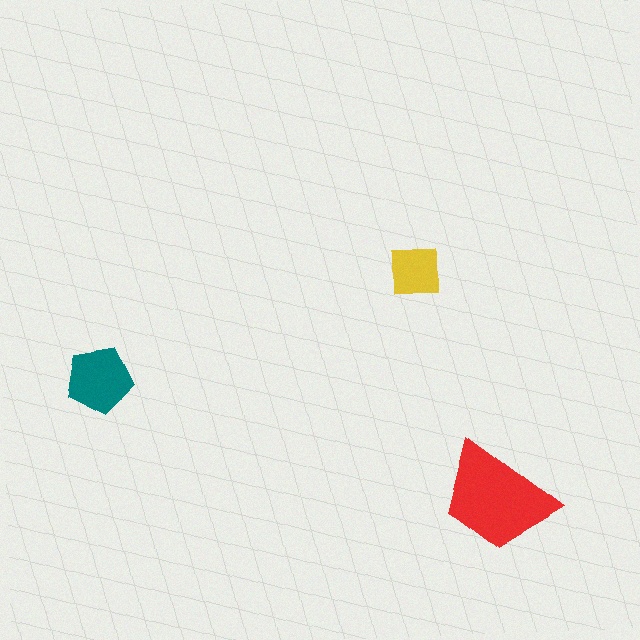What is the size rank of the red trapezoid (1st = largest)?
1st.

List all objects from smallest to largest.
The yellow square, the teal pentagon, the red trapezoid.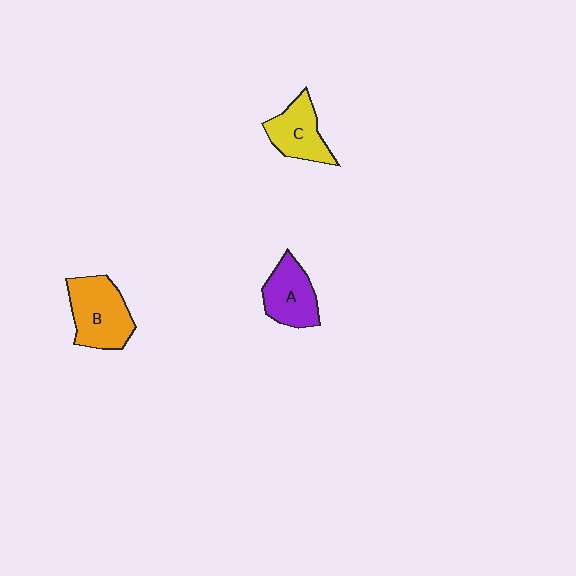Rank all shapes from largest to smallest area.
From largest to smallest: B (orange), A (purple), C (yellow).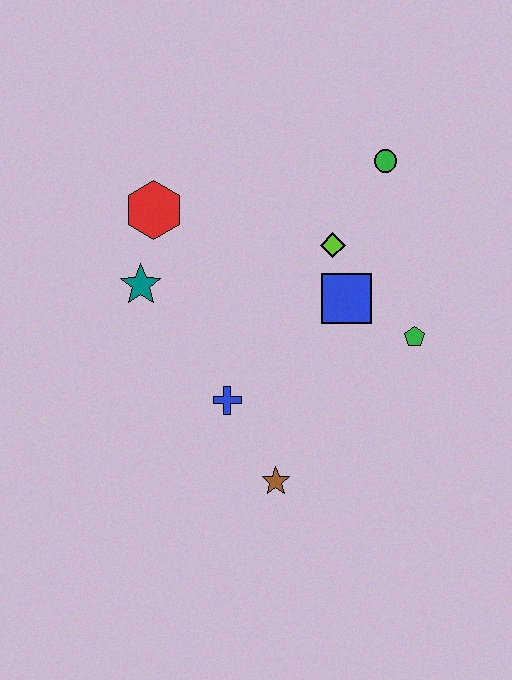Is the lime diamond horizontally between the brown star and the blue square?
Yes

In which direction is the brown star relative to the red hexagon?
The brown star is below the red hexagon.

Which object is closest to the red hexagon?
The teal star is closest to the red hexagon.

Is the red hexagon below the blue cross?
No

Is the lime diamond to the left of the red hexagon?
No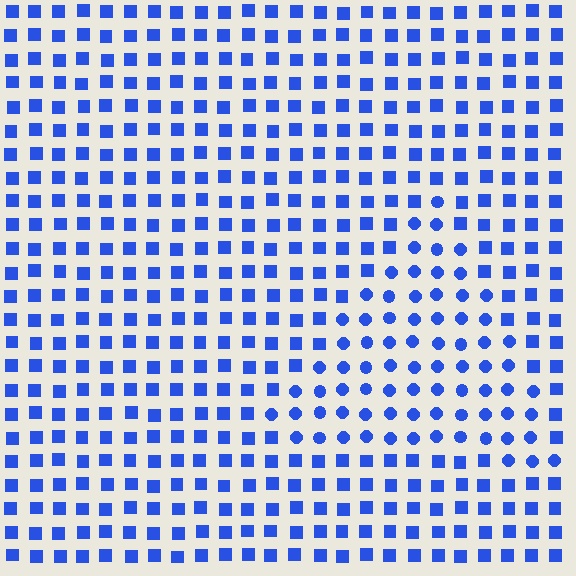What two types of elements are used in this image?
The image uses circles inside the triangle region and squares outside it.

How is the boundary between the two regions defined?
The boundary is defined by a change in element shape: circles inside vs. squares outside. All elements share the same color and spacing.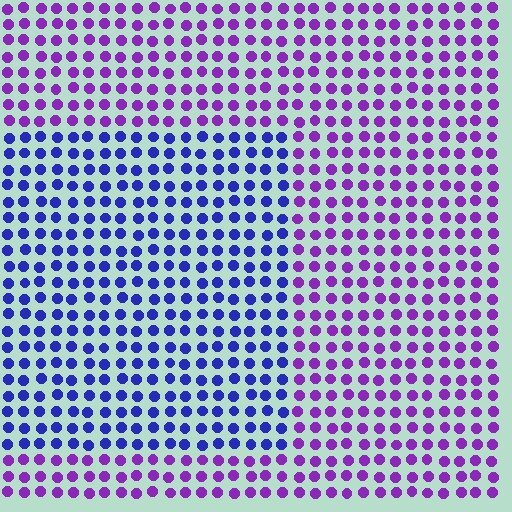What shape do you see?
I see a rectangle.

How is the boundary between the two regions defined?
The boundary is defined purely by a slight shift in hue (about 43 degrees). Spacing, size, and orientation are identical on both sides.